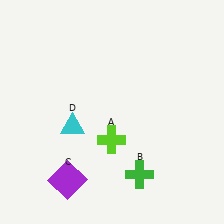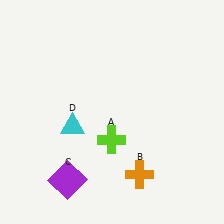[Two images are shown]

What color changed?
The cross (B) changed from green in Image 1 to orange in Image 2.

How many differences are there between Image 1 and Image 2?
There is 1 difference between the two images.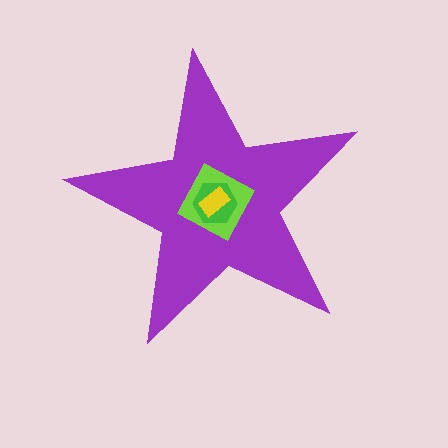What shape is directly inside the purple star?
The lime diamond.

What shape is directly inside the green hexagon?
The yellow rectangle.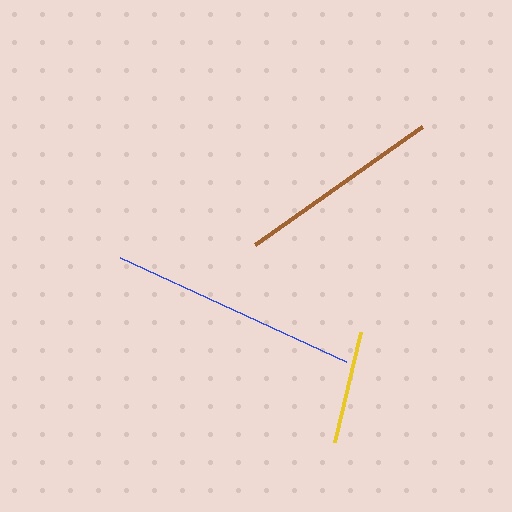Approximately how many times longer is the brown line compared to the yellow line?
The brown line is approximately 1.8 times the length of the yellow line.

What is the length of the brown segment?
The brown segment is approximately 205 pixels long.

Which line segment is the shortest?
The yellow line is the shortest at approximately 113 pixels.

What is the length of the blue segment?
The blue segment is approximately 248 pixels long.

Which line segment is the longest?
The blue line is the longest at approximately 248 pixels.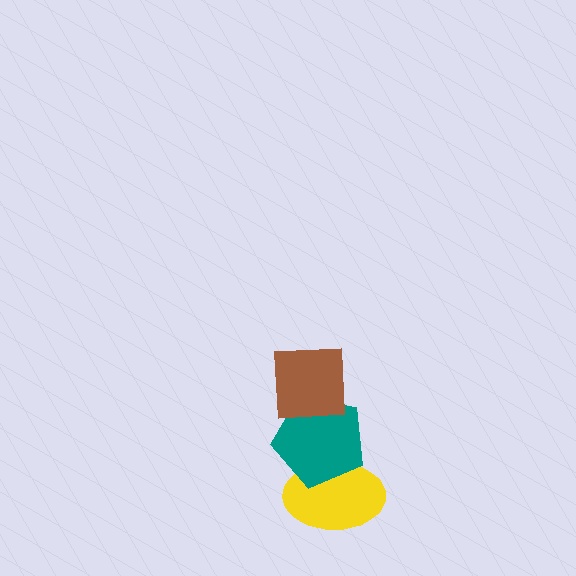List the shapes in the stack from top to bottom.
From top to bottom: the brown square, the teal pentagon, the yellow ellipse.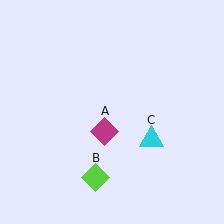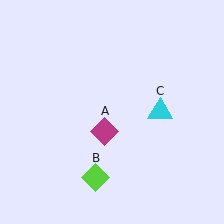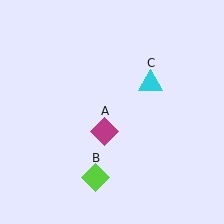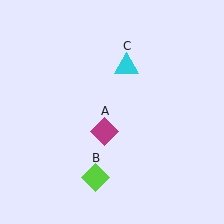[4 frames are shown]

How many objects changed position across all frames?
1 object changed position: cyan triangle (object C).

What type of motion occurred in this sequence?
The cyan triangle (object C) rotated counterclockwise around the center of the scene.